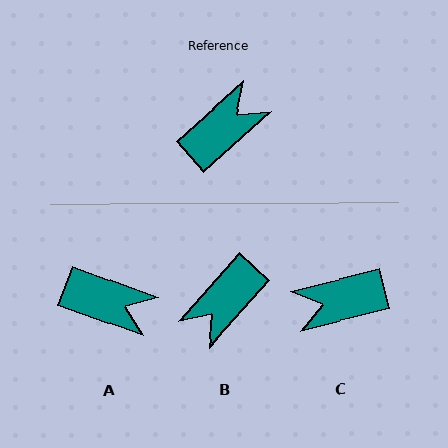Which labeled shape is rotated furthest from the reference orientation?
B, about 174 degrees away.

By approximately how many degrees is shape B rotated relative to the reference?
Approximately 174 degrees clockwise.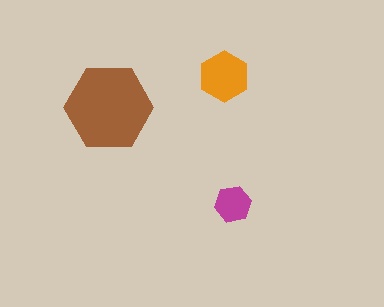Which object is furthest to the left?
The brown hexagon is leftmost.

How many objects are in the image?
There are 3 objects in the image.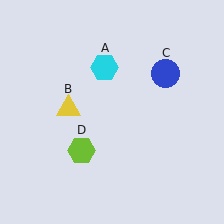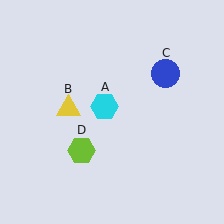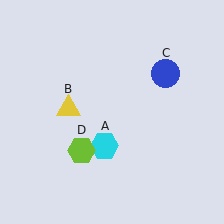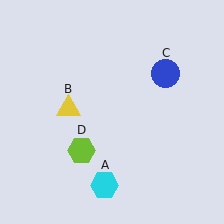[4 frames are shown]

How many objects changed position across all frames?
1 object changed position: cyan hexagon (object A).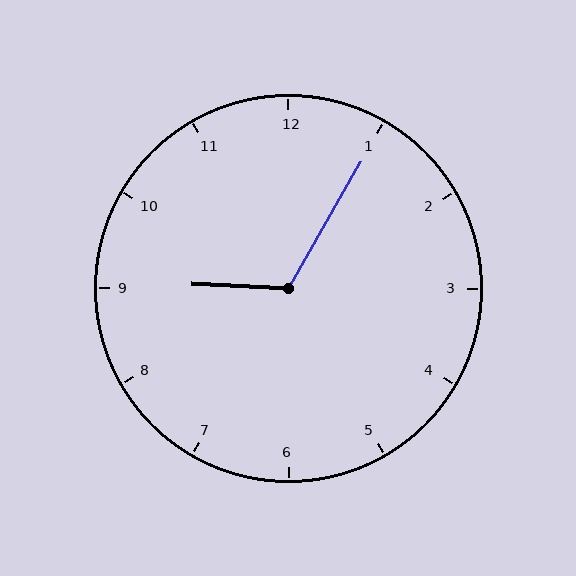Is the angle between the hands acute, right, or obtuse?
It is obtuse.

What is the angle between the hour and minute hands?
Approximately 118 degrees.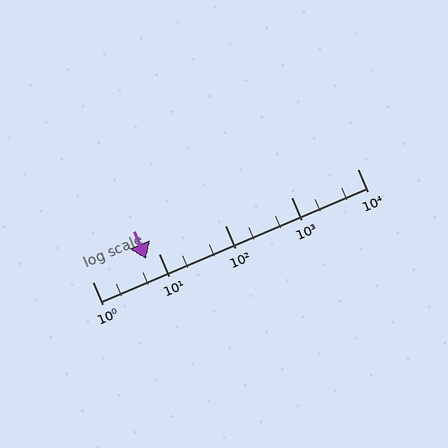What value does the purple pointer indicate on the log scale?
The pointer indicates approximately 6.4.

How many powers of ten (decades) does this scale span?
The scale spans 4 decades, from 1 to 10000.